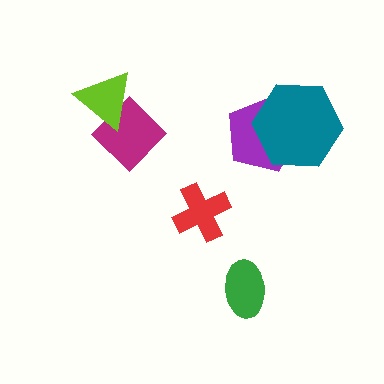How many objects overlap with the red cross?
0 objects overlap with the red cross.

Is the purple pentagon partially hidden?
Yes, it is partially covered by another shape.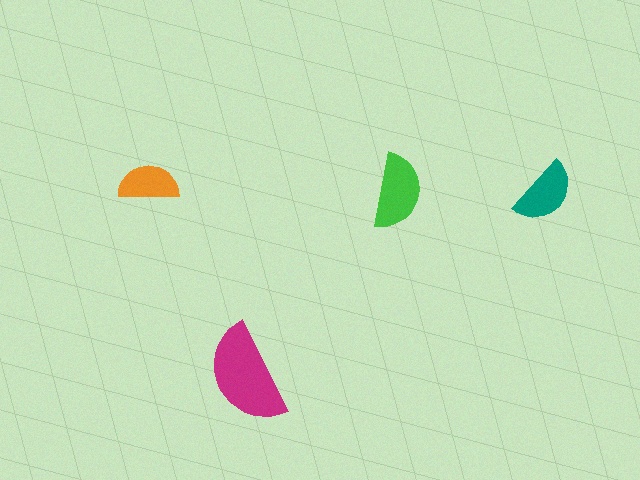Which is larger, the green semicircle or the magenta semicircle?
The magenta one.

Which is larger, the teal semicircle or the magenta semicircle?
The magenta one.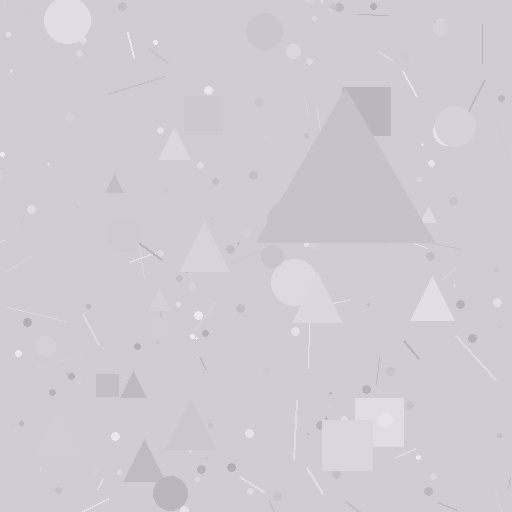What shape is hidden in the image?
A triangle is hidden in the image.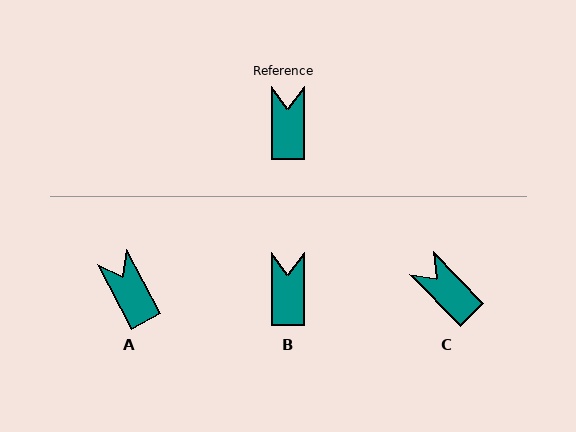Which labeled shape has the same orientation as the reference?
B.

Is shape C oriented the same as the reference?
No, it is off by about 44 degrees.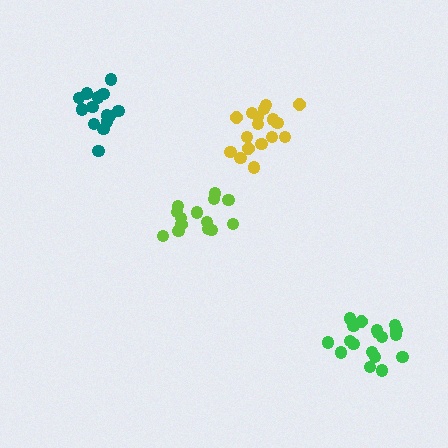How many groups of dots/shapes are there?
There are 4 groups.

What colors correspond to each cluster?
The clusters are colored: lime, teal, yellow, green.